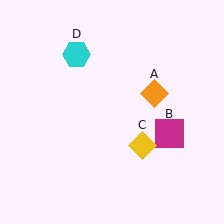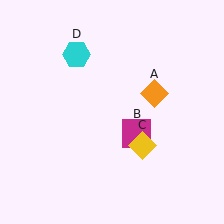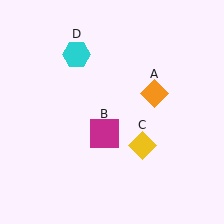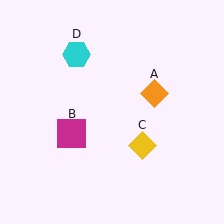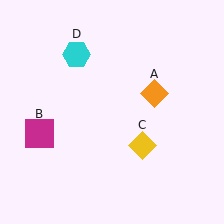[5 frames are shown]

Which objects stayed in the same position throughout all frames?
Orange diamond (object A) and yellow diamond (object C) and cyan hexagon (object D) remained stationary.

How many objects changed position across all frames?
1 object changed position: magenta square (object B).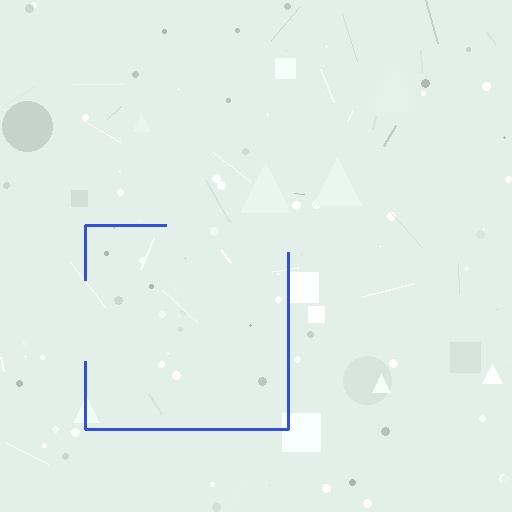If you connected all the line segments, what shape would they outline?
They would outline a square.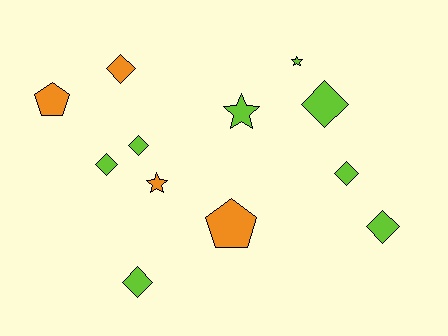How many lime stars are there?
There are 2 lime stars.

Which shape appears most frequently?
Diamond, with 7 objects.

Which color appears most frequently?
Lime, with 8 objects.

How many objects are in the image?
There are 12 objects.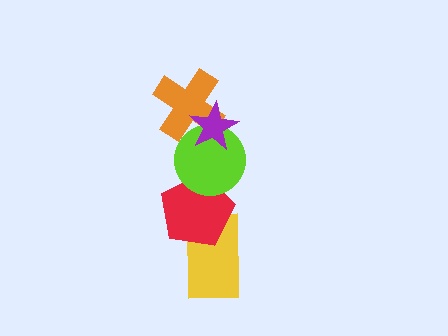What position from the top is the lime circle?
The lime circle is 3rd from the top.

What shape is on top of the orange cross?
The purple star is on top of the orange cross.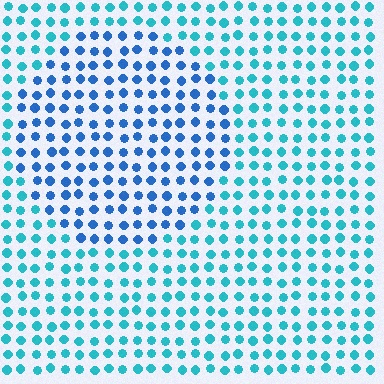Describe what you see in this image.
The image is filled with small cyan elements in a uniform arrangement. A circle-shaped region is visible where the elements are tinted to a slightly different hue, forming a subtle color boundary.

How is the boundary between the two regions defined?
The boundary is defined purely by a slight shift in hue (about 31 degrees). Spacing, size, and orientation are identical on both sides.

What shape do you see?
I see a circle.